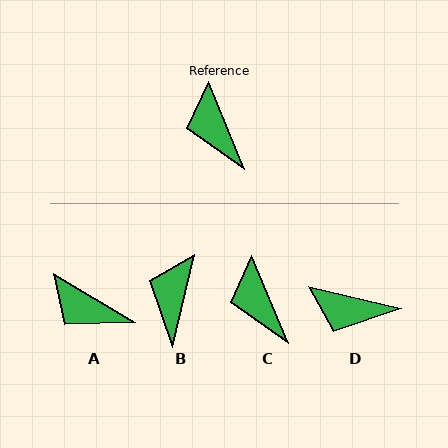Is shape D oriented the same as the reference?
No, it is off by about 54 degrees.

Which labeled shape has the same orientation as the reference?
C.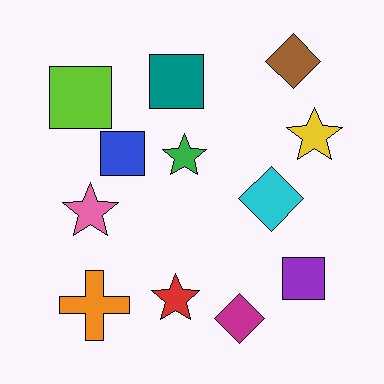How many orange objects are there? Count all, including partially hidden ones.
There is 1 orange object.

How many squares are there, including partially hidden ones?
There are 4 squares.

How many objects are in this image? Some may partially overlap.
There are 12 objects.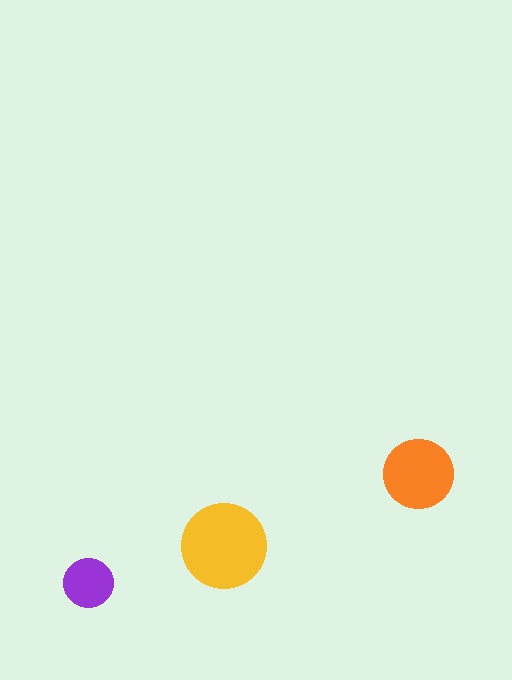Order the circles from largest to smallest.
the yellow one, the orange one, the purple one.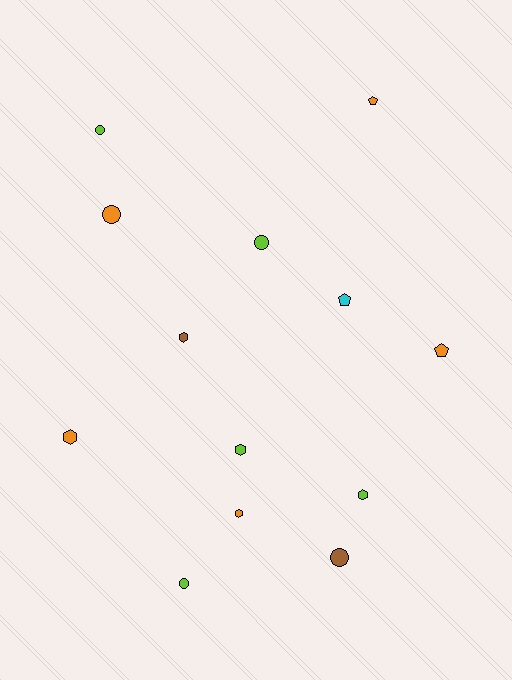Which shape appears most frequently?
Circle, with 5 objects.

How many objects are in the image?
There are 13 objects.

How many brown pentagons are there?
There are no brown pentagons.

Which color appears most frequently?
Orange, with 5 objects.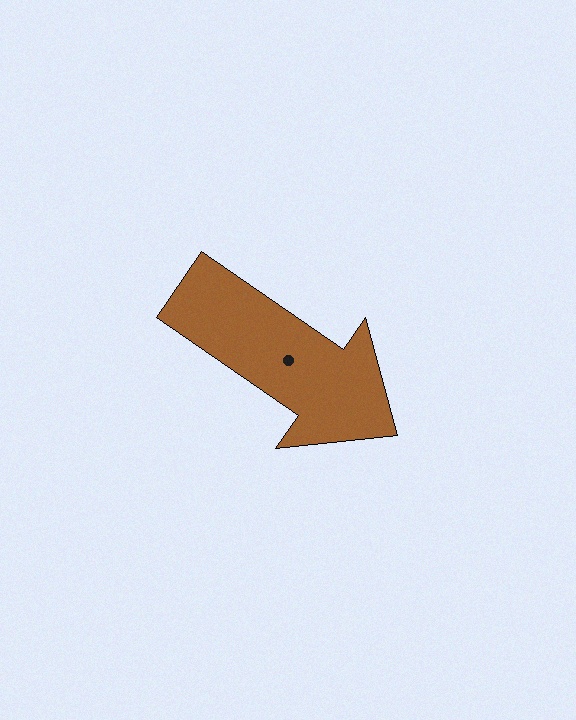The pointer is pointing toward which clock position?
Roughly 4 o'clock.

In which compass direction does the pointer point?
Southeast.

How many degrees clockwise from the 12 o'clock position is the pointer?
Approximately 125 degrees.